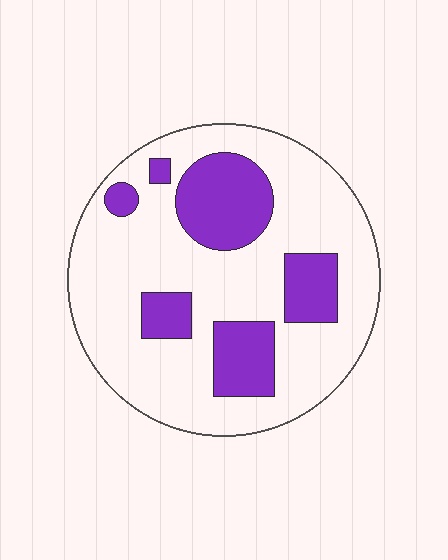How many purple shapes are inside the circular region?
6.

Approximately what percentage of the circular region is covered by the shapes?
Approximately 25%.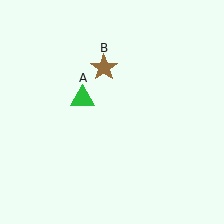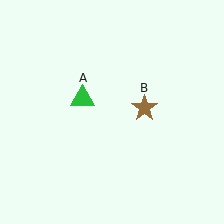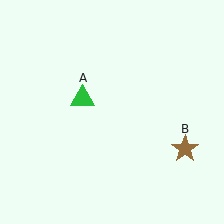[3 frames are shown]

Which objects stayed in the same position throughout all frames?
Green triangle (object A) remained stationary.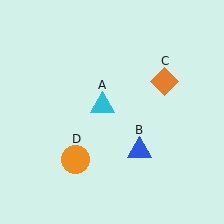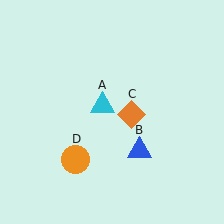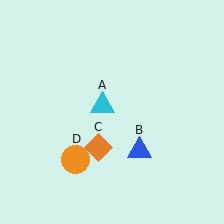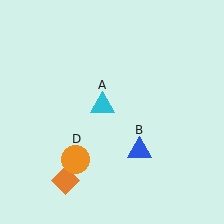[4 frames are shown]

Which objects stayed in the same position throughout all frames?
Cyan triangle (object A) and blue triangle (object B) and orange circle (object D) remained stationary.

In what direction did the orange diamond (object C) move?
The orange diamond (object C) moved down and to the left.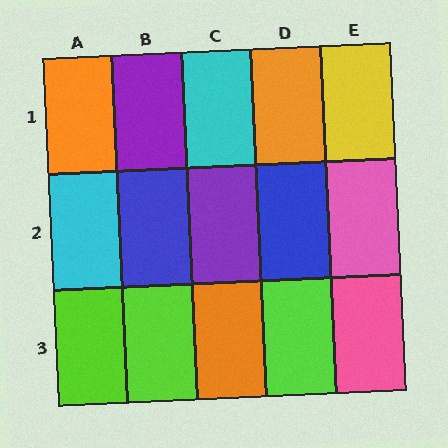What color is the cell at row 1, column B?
Purple.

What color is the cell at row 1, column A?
Orange.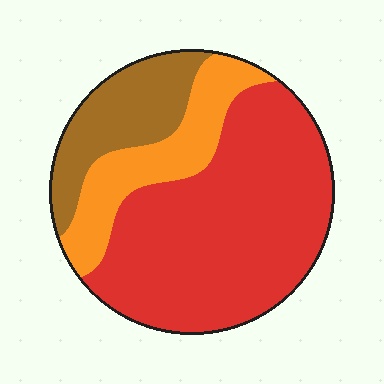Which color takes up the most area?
Red, at roughly 60%.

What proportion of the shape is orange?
Orange covers around 20% of the shape.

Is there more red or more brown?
Red.